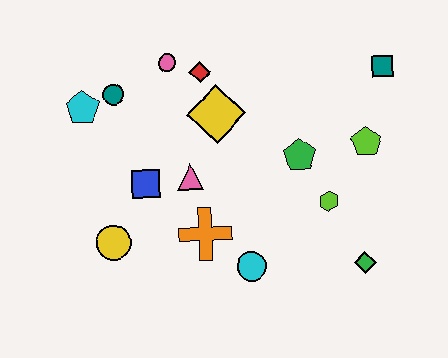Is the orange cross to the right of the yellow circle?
Yes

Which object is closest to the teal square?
The lime pentagon is closest to the teal square.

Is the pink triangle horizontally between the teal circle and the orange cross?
Yes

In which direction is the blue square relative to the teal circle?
The blue square is below the teal circle.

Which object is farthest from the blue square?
The teal square is farthest from the blue square.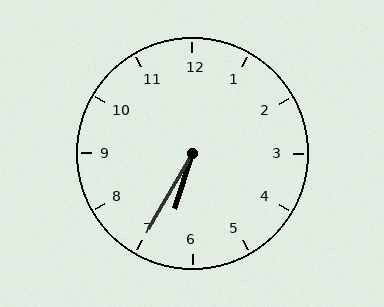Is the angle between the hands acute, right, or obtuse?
It is acute.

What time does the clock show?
6:35.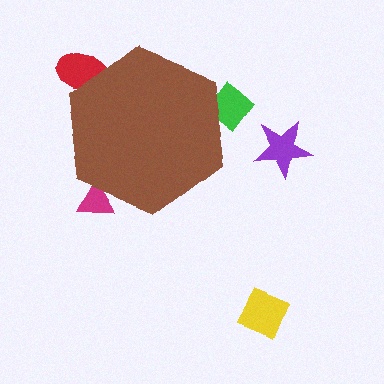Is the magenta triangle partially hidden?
Yes, the magenta triangle is partially hidden behind the brown hexagon.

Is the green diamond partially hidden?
Yes, the green diamond is partially hidden behind the brown hexagon.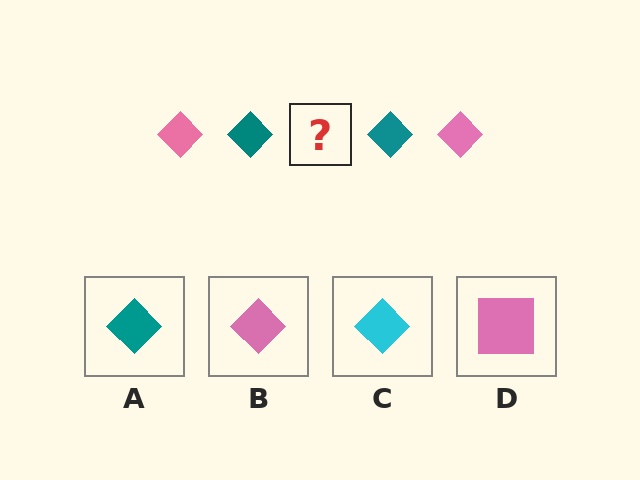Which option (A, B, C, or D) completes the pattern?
B.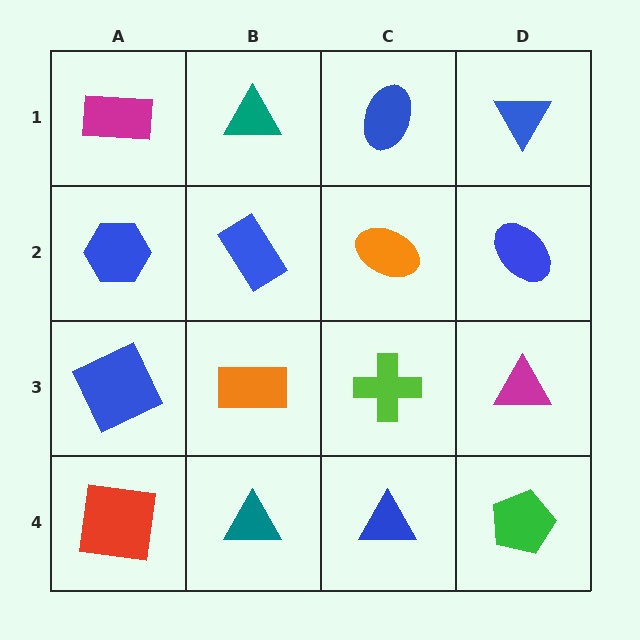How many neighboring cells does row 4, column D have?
2.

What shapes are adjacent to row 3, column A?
A blue hexagon (row 2, column A), a red square (row 4, column A), an orange rectangle (row 3, column B).